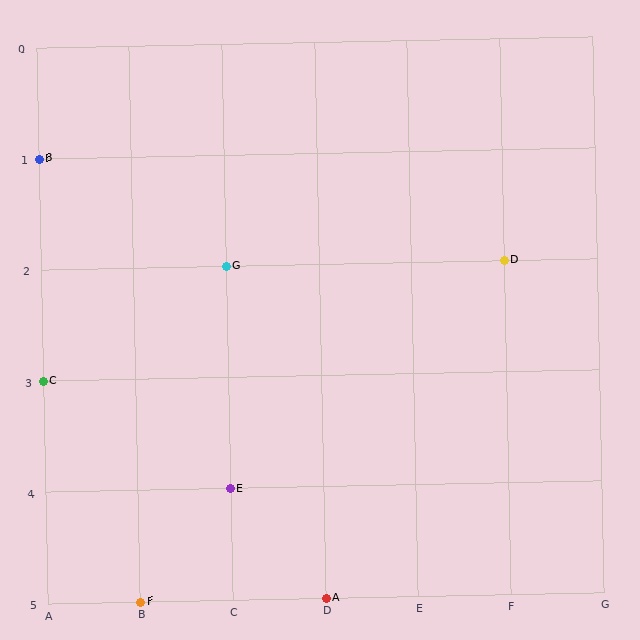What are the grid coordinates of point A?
Point A is at grid coordinates (D, 5).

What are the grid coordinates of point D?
Point D is at grid coordinates (F, 2).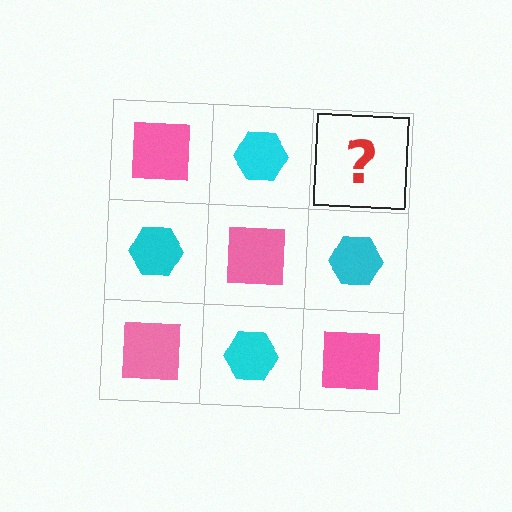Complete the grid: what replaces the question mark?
The question mark should be replaced with a pink square.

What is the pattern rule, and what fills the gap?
The rule is that it alternates pink square and cyan hexagon in a checkerboard pattern. The gap should be filled with a pink square.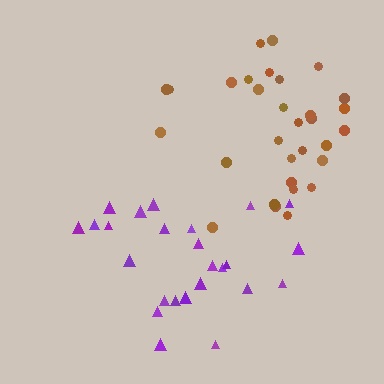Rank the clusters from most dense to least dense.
brown, purple.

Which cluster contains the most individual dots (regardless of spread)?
Brown (31).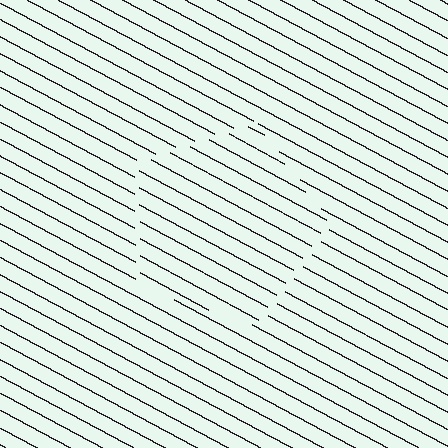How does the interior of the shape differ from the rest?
The interior of the shape contains the same grating, shifted by half a period — the contour is defined by the phase discontinuity where line-ends from the inner and outer gratings abut.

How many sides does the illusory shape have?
5 sides — the line-ends trace a pentagon.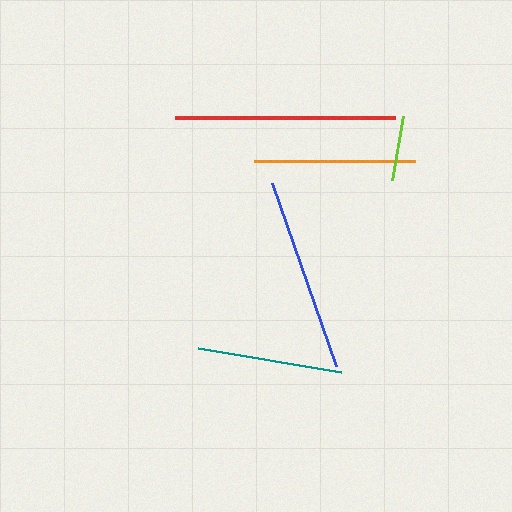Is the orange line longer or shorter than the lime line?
The orange line is longer than the lime line.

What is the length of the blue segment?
The blue segment is approximately 194 pixels long.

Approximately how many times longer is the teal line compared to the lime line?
The teal line is approximately 2.3 times the length of the lime line.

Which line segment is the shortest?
The lime line is the shortest at approximately 64 pixels.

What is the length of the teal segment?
The teal segment is approximately 145 pixels long.